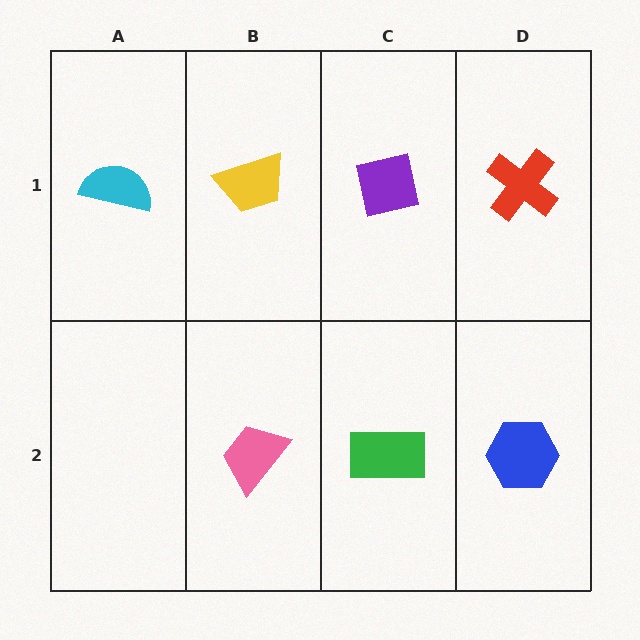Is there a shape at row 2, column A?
No, that cell is empty.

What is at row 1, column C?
A purple square.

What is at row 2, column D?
A blue hexagon.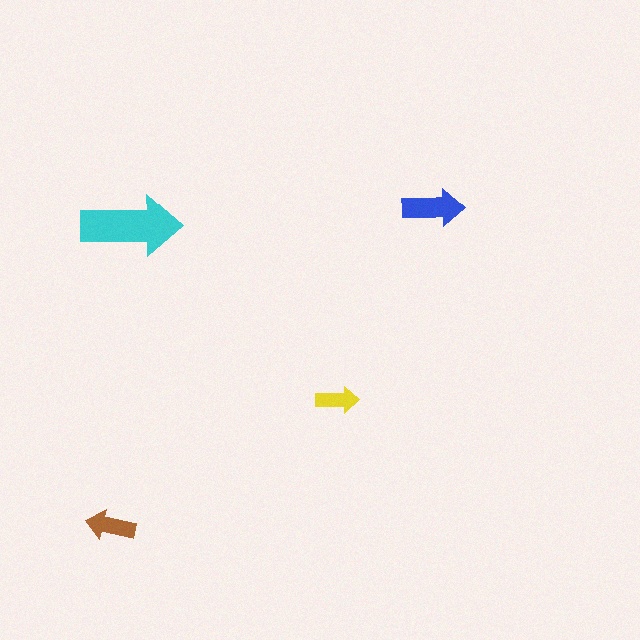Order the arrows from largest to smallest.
the cyan one, the blue one, the brown one, the yellow one.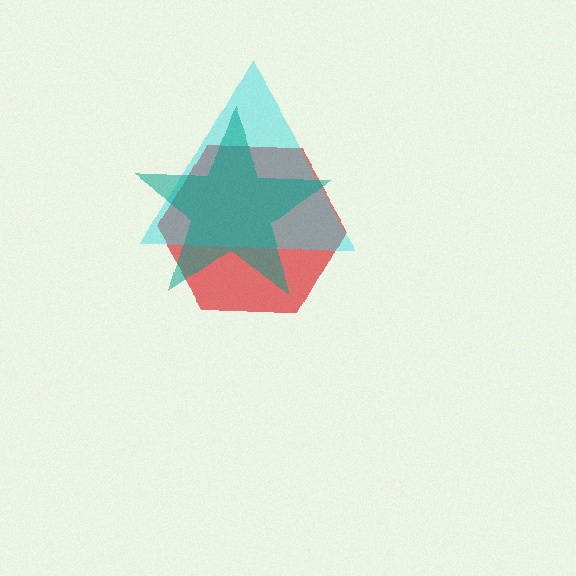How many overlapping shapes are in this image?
There are 3 overlapping shapes in the image.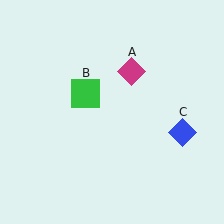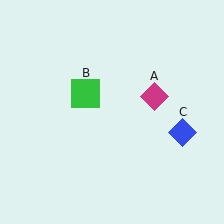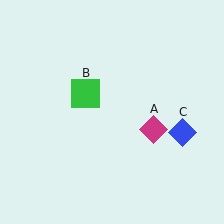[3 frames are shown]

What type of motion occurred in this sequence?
The magenta diamond (object A) rotated clockwise around the center of the scene.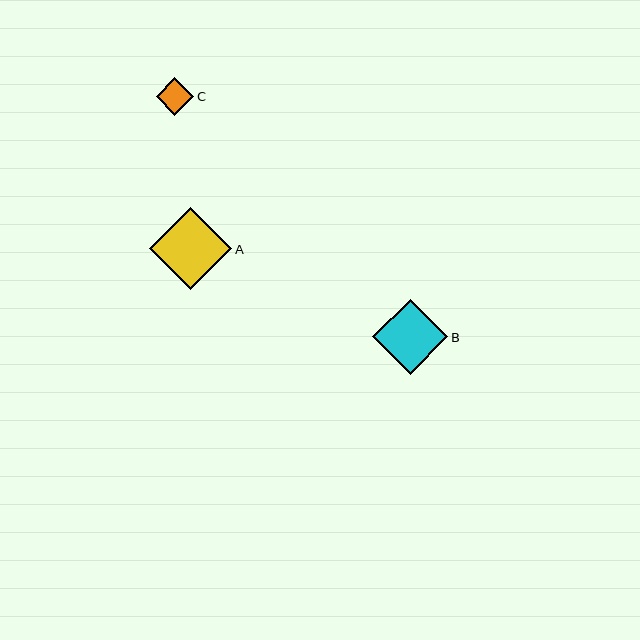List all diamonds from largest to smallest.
From largest to smallest: A, B, C.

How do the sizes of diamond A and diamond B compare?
Diamond A and diamond B are approximately the same size.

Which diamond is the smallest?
Diamond C is the smallest with a size of approximately 37 pixels.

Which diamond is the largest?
Diamond A is the largest with a size of approximately 82 pixels.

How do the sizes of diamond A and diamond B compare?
Diamond A and diamond B are approximately the same size.